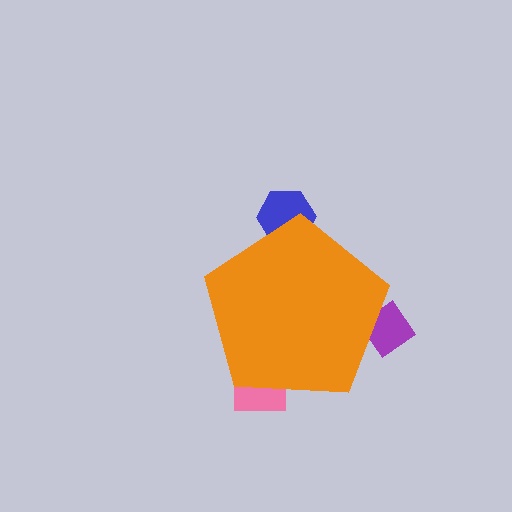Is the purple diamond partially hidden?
Yes, the purple diamond is partially hidden behind the orange pentagon.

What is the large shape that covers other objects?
An orange pentagon.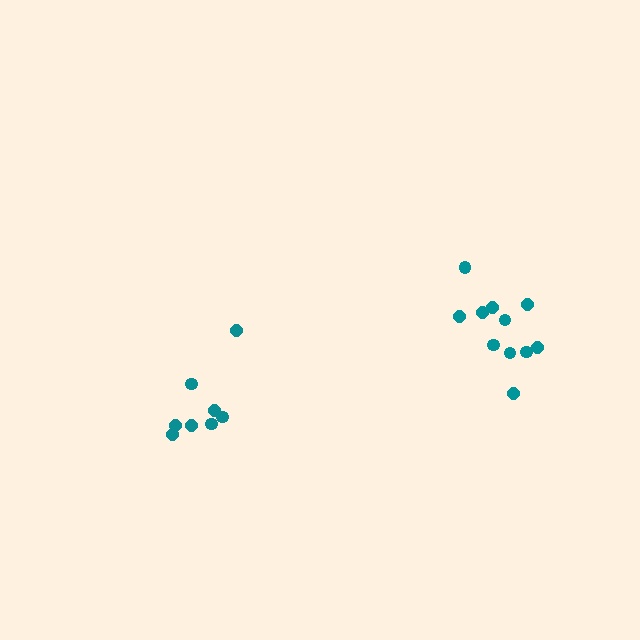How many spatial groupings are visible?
There are 2 spatial groupings.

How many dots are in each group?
Group 1: 8 dots, Group 2: 11 dots (19 total).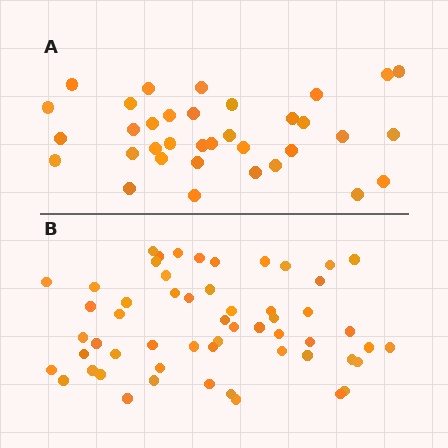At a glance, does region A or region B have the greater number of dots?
Region B (the bottom region) has more dots.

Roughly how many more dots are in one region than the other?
Region B has approximately 20 more dots than region A.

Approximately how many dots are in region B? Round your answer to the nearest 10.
About 60 dots. (The exact count is 56, which rounds to 60.)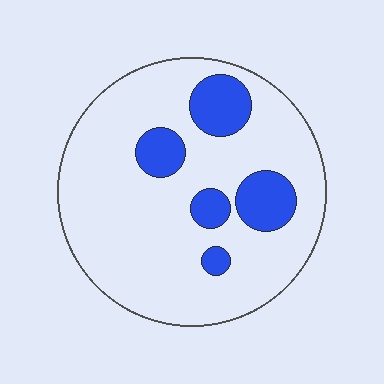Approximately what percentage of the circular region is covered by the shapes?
Approximately 20%.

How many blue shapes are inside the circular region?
5.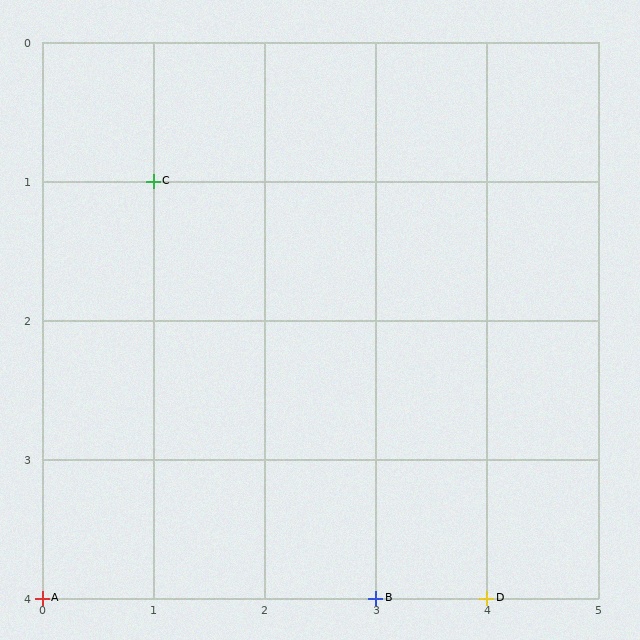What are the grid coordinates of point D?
Point D is at grid coordinates (4, 4).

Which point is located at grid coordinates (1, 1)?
Point C is at (1, 1).